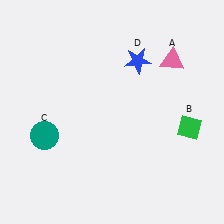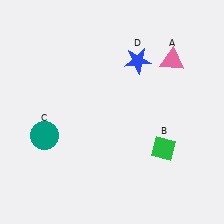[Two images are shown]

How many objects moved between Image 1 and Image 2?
1 object moved between the two images.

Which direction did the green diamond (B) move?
The green diamond (B) moved left.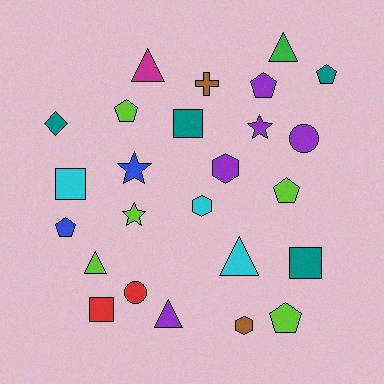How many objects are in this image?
There are 25 objects.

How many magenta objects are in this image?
There is 1 magenta object.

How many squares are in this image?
There are 4 squares.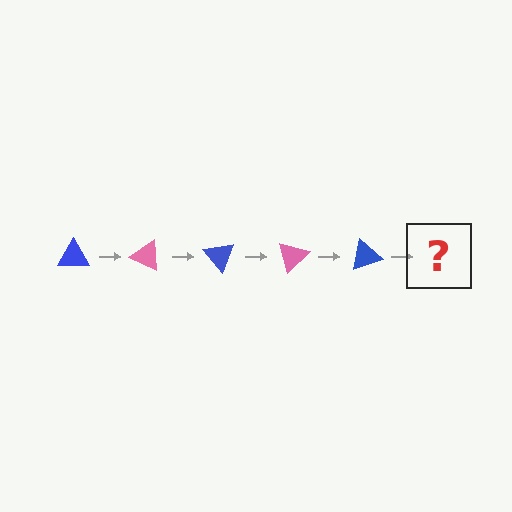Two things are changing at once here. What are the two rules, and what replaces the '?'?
The two rules are that it rotates 25 degrees each step and the color cycles through blue and pink. The '?' should be a pink triangle, rotated 125 degrees from the start.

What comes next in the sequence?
The next element should be a pink triangle, rotated 125 degrees from the start.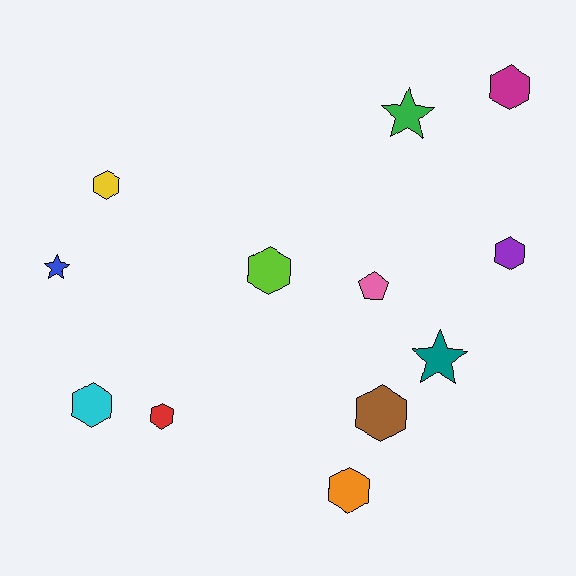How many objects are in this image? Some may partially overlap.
There are 12 objects.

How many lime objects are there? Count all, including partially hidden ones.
There is 1 lime object.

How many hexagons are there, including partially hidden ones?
There are 8 hexagons.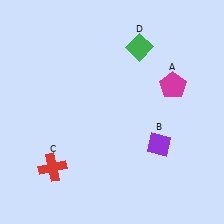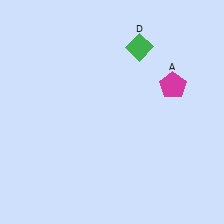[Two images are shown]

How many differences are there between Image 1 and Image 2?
There are 2 differences between the two images.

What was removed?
The purple diamond (B), the red cross (C) were removed in Image 2.